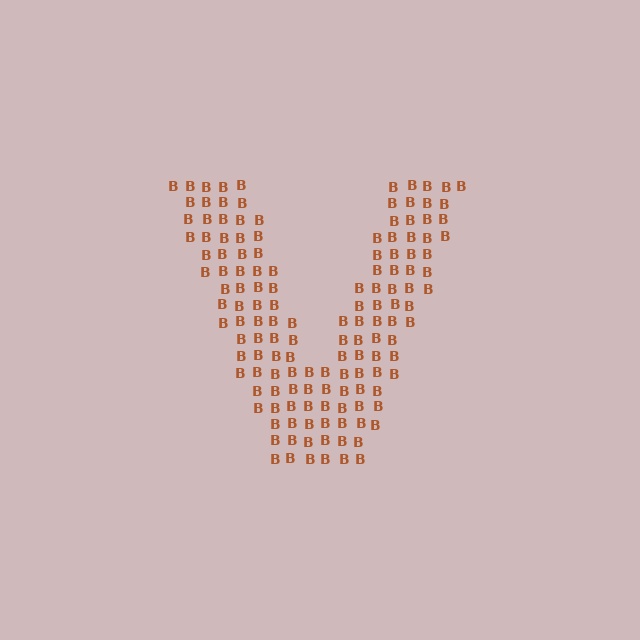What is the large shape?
The large shape is the letter V.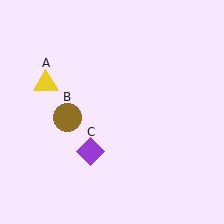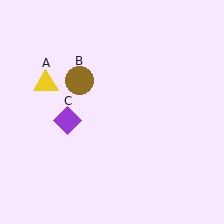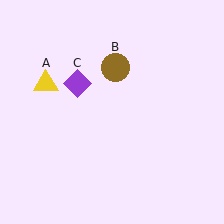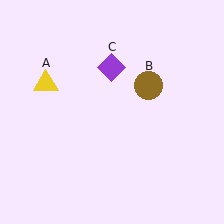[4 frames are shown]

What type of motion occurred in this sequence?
The brown circle (object B), purple diamond (object C) rotated clockwise around the center of the scene.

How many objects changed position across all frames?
2 objects changed position: brown circle (object B), purple diamond (object C).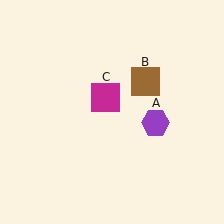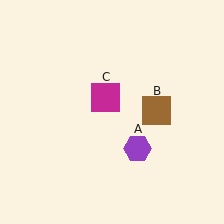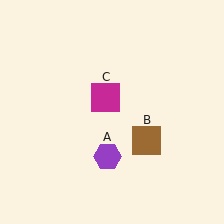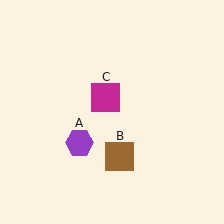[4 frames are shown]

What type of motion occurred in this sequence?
The purple hexagon (object A), brown square (object B) rotated clockwise around the center of the scene.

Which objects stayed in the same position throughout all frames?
Magenta square (object C) remained stationary.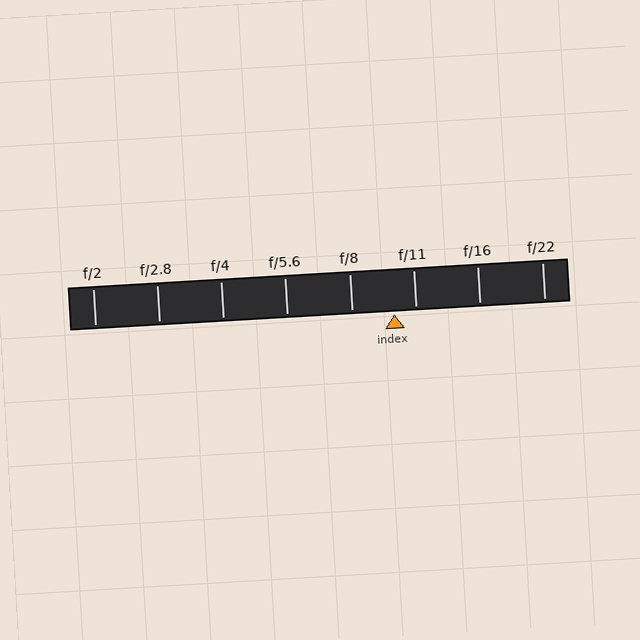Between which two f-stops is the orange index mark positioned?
The index mark is between f/8 and f/11.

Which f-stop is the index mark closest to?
The index mark is closest to f/11.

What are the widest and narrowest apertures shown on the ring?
The widest aperture shown is f/2 and the narrowest is f/22.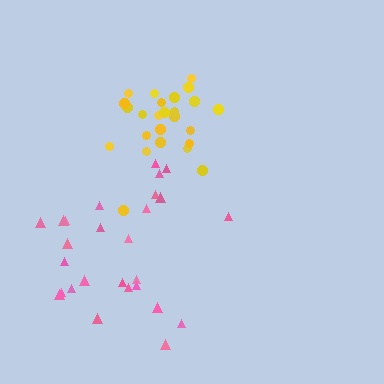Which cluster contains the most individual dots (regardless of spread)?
Pink (28).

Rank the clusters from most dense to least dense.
yellow, pink.